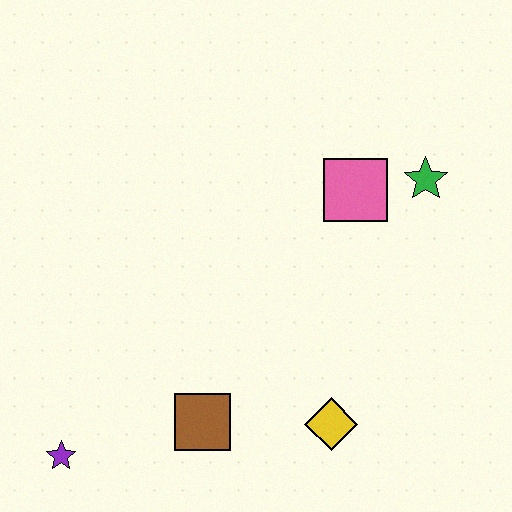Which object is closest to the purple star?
The brown square is closest to the purple star.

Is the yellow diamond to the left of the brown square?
No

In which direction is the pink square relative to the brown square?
The pink square is above the brown square.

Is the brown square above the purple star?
Yes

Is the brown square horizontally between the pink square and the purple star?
Yes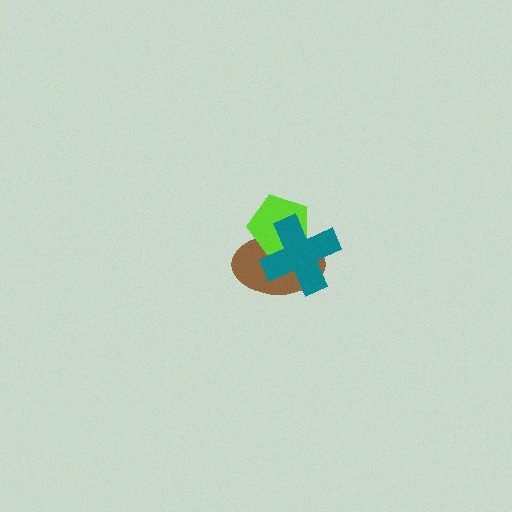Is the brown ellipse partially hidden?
Yes, it is partially covered by another shape.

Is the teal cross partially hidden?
No, no other shape covers it.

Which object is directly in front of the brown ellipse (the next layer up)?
The lime pentagon is directly in front of the brown ellipse.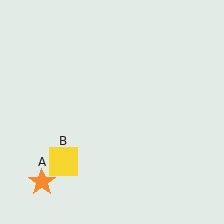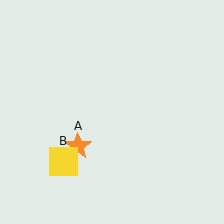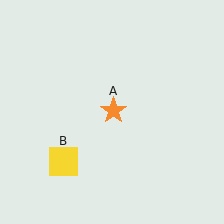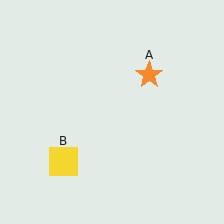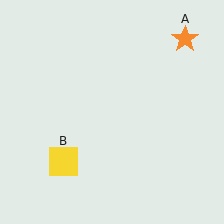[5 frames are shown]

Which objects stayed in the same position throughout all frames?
Yellow square (object B) remained stationary.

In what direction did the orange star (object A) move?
The orange star (object A) moved up and to the right.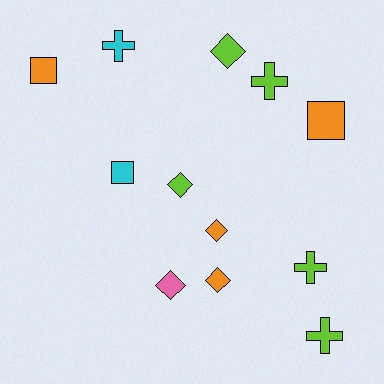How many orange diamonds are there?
There are 2 orange diamonds.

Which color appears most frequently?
Lime, with 5 objects.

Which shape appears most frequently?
Diamond, with 5 objects.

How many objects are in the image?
There are 12 objects.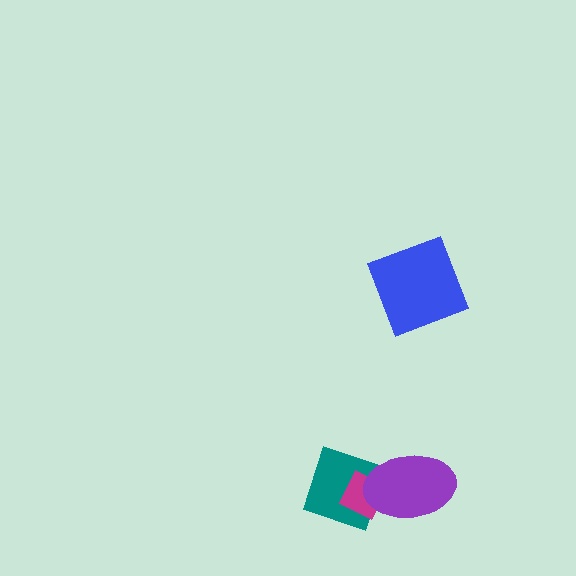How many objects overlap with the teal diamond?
2 objects overlap with the teal diamond.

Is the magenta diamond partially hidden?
Yes, it is partially covered by another shape.